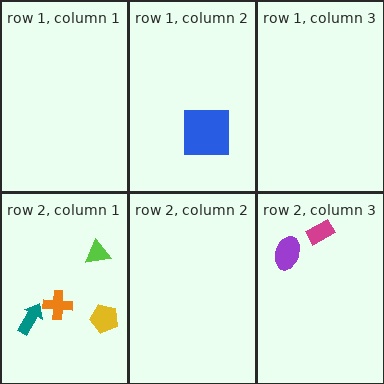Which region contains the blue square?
The row 1, column 2 region.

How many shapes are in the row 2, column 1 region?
4.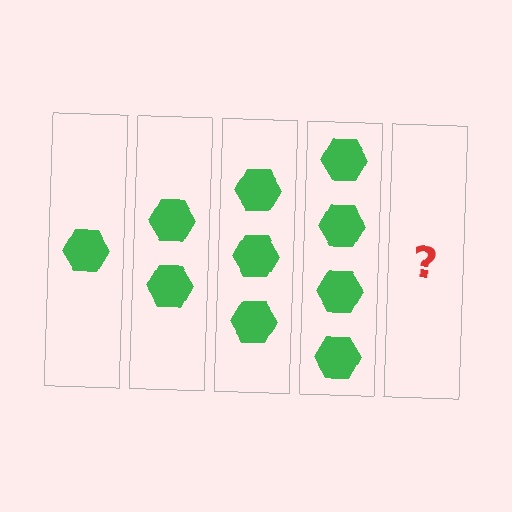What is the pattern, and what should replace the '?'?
The pattern is that each step adds one more hexagon. The '?' should be 5 hexagons.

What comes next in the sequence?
The next element should be 5 hexagons.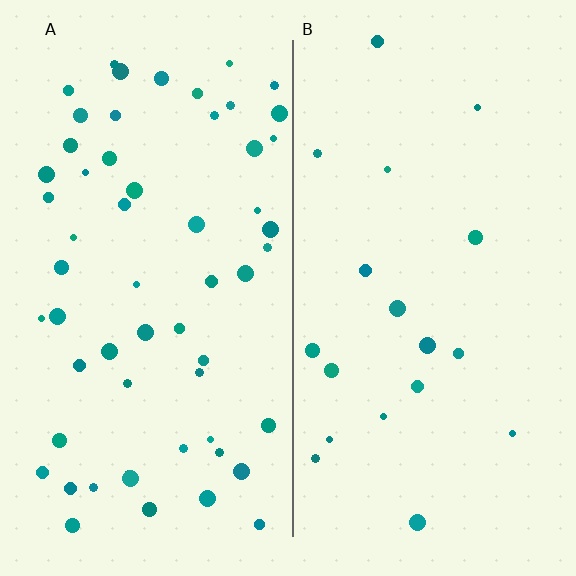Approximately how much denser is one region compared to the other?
Approximately 3.1× — region A over region B.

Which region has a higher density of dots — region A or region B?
A (the left).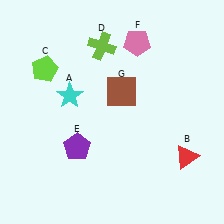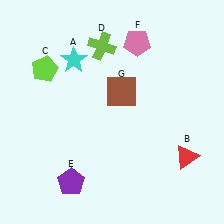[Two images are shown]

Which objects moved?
The objects that moved are: the cyan star (A), the purple pentagon (E).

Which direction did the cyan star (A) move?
The cyan star (A) moved up.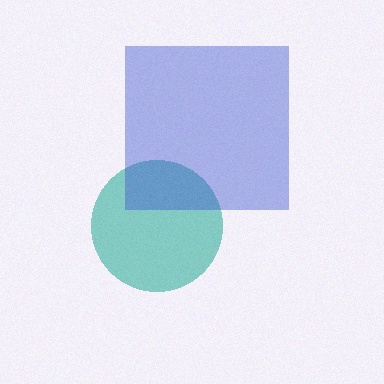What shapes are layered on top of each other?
The layered shapes are: a teal circle, a blue square.